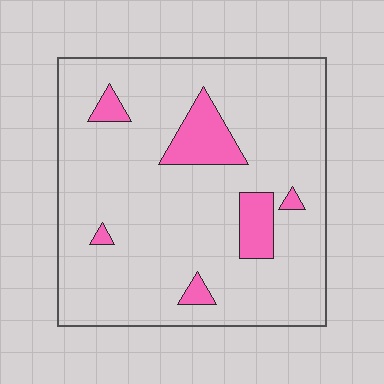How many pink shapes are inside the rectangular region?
6.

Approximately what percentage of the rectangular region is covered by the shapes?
Approximately 10%.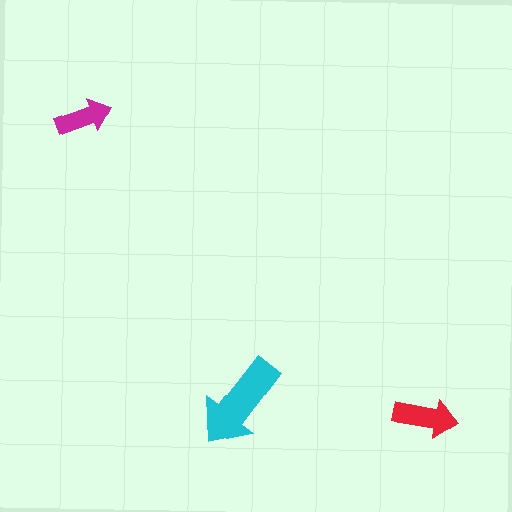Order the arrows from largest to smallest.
the cyan one, the red one, the magenta one.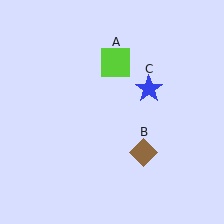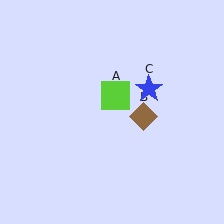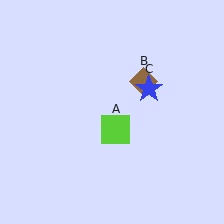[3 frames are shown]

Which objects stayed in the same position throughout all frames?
Blue star (object C) remained stationary.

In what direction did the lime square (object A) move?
The lime square (object A) moved down.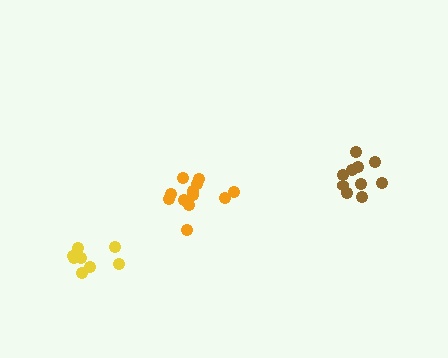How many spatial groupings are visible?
There are 3 spatial groupings.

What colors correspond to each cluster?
The clusters are colored: brown, orange, yellow.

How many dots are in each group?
Group 1: 10 dots, Group 2: 12 dots, Group 3: 8 dots (30 total).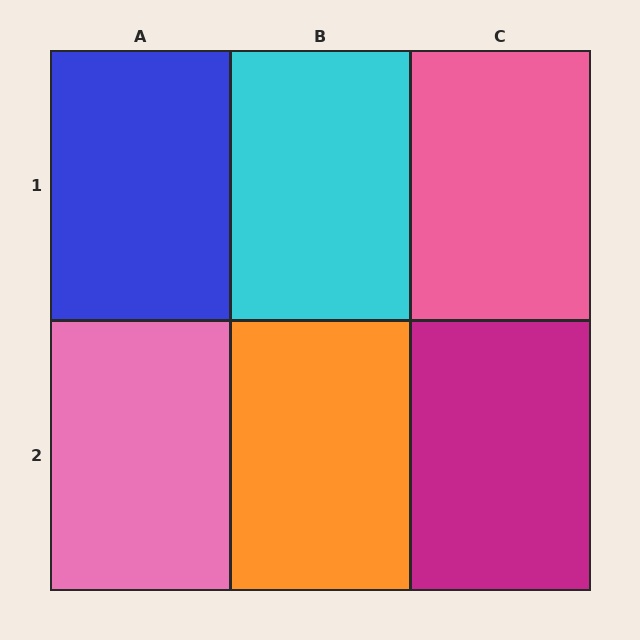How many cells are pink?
2 cells are pink.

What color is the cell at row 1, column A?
Blue.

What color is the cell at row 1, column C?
Pink.